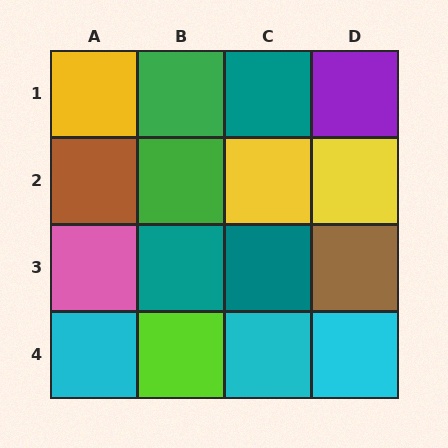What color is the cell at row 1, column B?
Green.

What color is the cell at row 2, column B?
Green.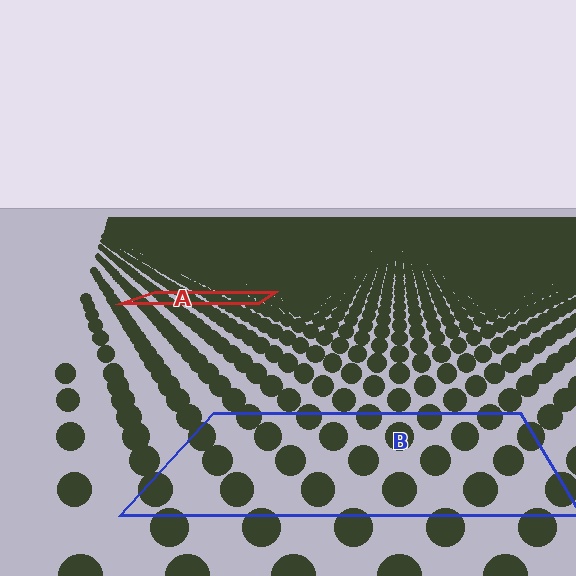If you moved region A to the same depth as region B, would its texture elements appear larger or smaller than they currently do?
They would appear larger. At a closer depth, the same texture elements are projected at a bigger on-screen size.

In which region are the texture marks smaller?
The texture marks are smaller in region A, because it is farther away.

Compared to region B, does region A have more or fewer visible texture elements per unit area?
Region A has more texture elements per unit area — they are packed more densely because it is farther away.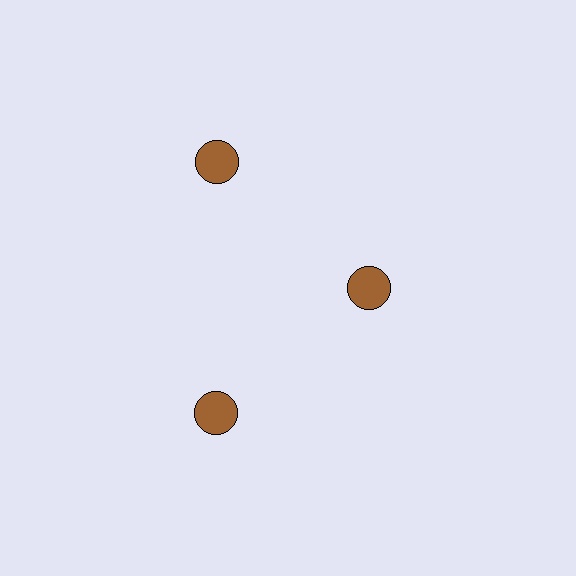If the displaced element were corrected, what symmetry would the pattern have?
It would have 3-fold rotational symmetry — the pattern would map onto itself every 120 degrees.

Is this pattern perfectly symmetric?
No. The 3 brown circles are arranged in a ring, but one element near the 3 o'clock position is pulled inward toward the center, breaking the 3-fold rotational symmetry.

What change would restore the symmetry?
The symmetry would be restored by moving it outward, back onto the ring so that all 3 circles sit at equal angles and equal distance from the center.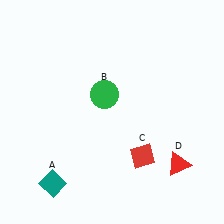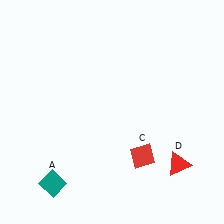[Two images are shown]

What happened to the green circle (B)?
The green circle (B) was removed in Image 2. It was in the top-left area of Image 1.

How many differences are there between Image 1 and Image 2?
There is 1 difference between the two images.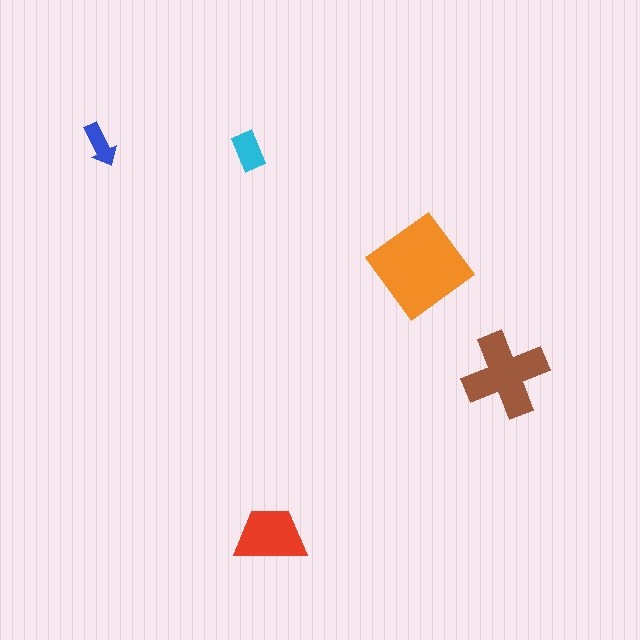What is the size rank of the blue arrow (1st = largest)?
5th.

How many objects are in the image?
There are 5 objects in the image.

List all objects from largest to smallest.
The orange diamond, the brown cross, the red trapezoid, the cyan rectangle, the blue arrow.